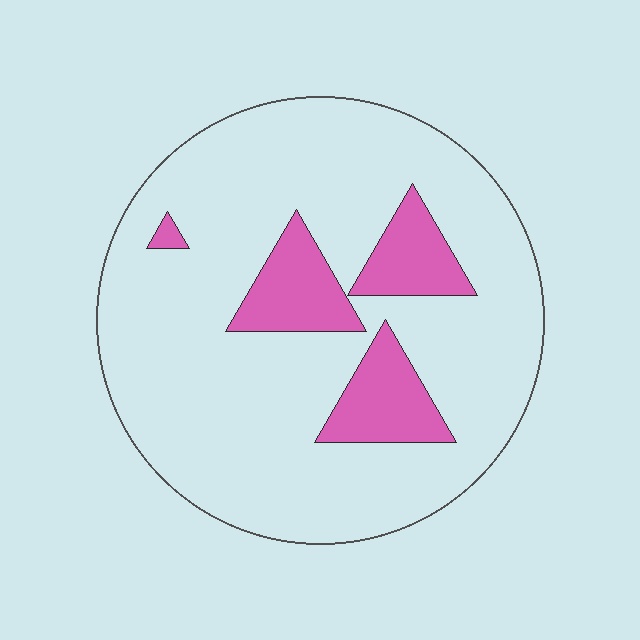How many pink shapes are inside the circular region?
4.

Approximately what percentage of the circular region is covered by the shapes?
Approximately 15%.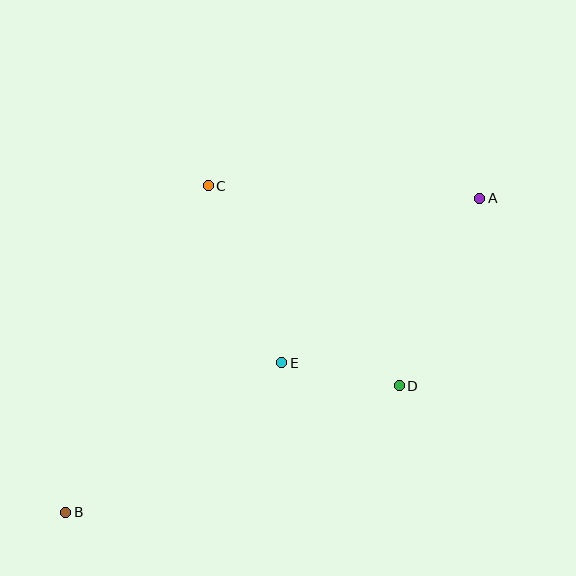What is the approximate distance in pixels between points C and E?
The distance between C and E is approximately 192 pixels.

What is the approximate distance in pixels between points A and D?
The distance between A and D is approximately 204 pixels.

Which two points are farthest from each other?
Points A and B are farthest from each other.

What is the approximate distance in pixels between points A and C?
The distance between A and C is approximately 272 pixels.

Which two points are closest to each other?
Points D and E are closest to each other.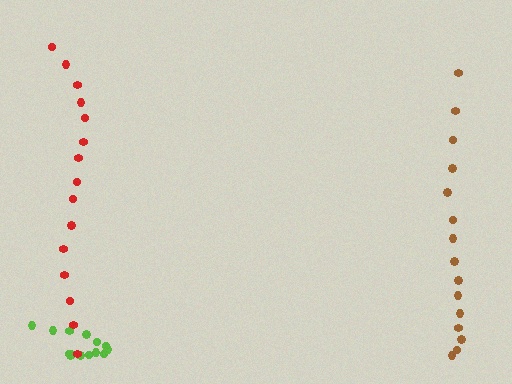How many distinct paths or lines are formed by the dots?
There are 3 distinct paths.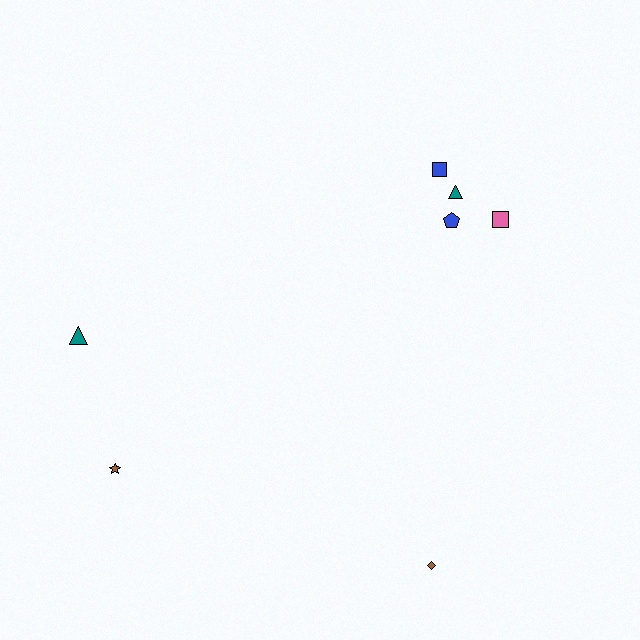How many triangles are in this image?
There are 2 triangles.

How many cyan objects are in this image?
There are no cyan objects.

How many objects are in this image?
There are 7 objects.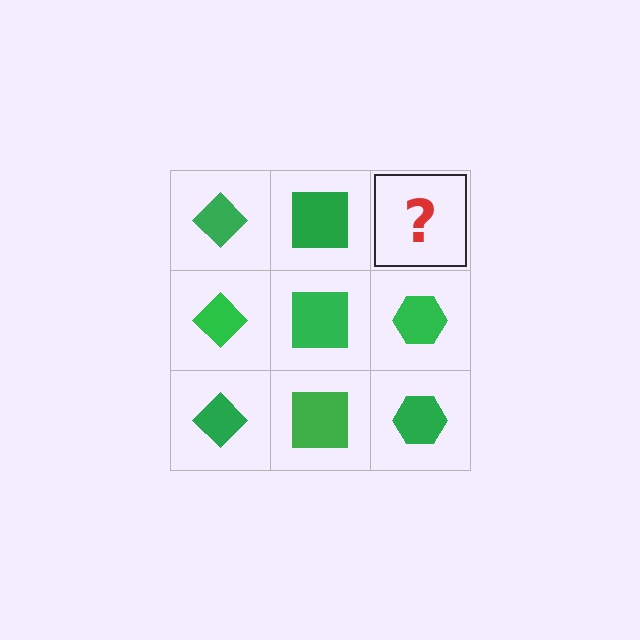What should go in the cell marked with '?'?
The missing cell should contain a green hexagon.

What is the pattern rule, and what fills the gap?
The rule is that each column has a consistent shape. The gap should be filled with a green hexagon.